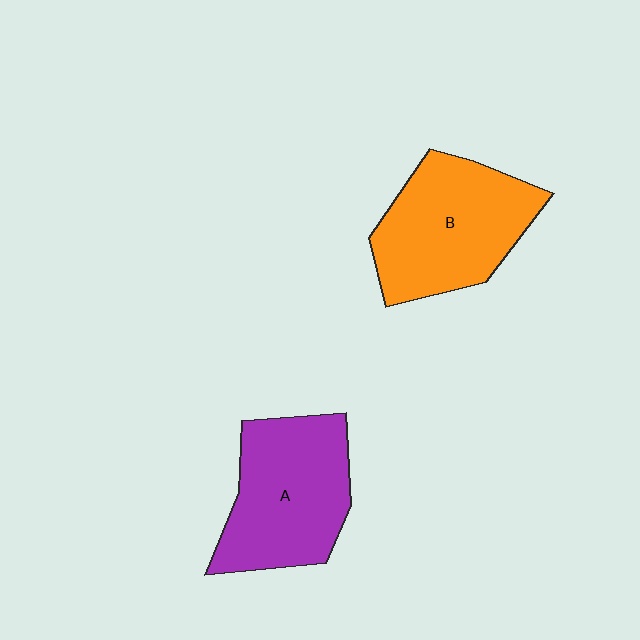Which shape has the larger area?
Shape B (orange).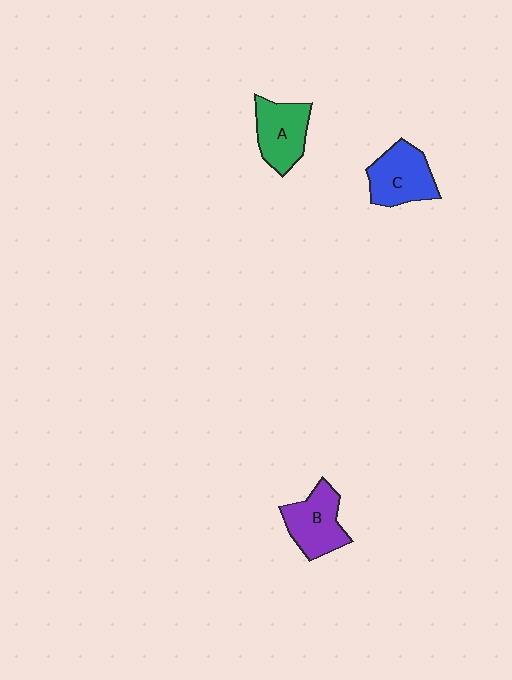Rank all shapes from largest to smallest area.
From largest to smallest: C (blue), B (purple), A (green).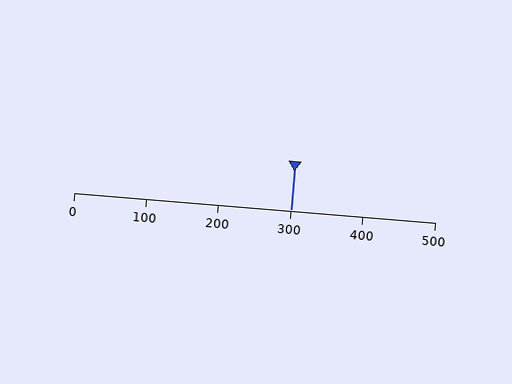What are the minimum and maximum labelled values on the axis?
The axis runs from 0 to 500.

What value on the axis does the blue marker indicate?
The marker indicates approximately 300.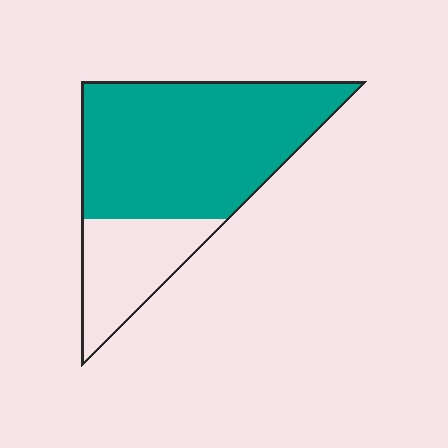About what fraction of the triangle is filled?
About three quarters (3/4).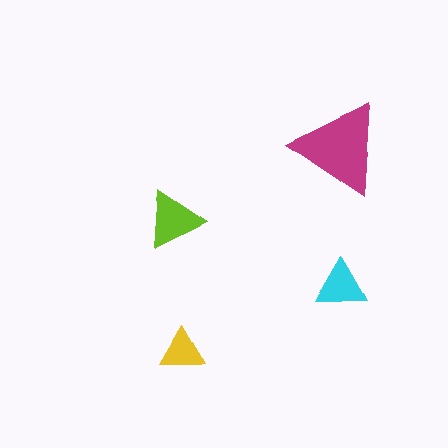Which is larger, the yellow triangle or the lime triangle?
The lime one.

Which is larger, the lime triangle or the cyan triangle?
The lime one.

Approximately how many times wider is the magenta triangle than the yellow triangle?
About 2 times wider.